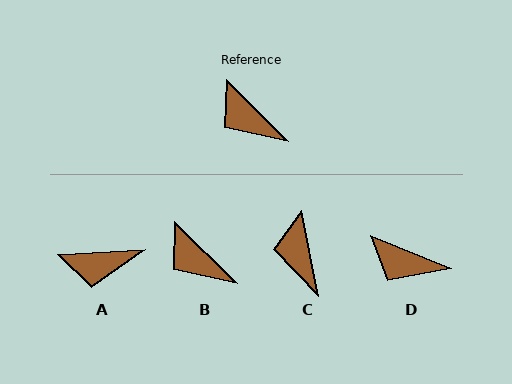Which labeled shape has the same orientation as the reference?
B.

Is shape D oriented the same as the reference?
No, it is off by about 23 degrees.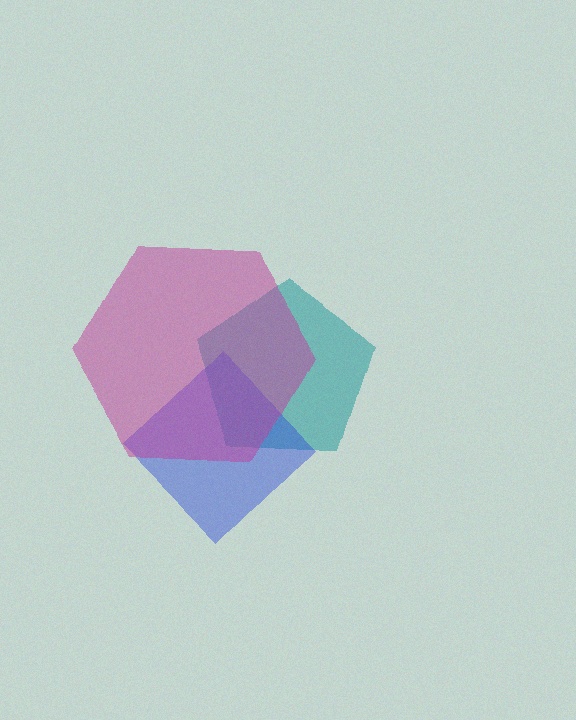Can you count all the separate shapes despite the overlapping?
Yes, there are 3 separate shapes.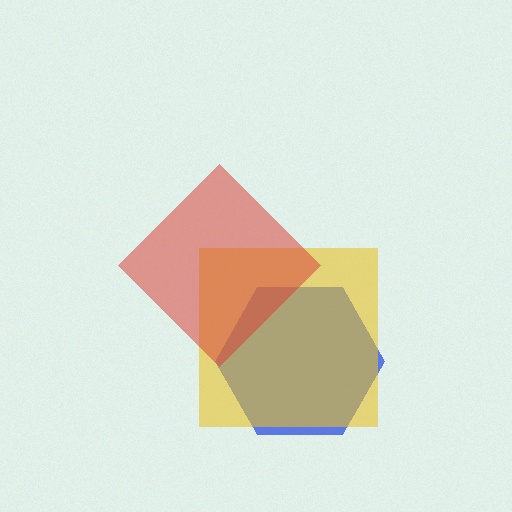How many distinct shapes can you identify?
There are 3 distinct shapes: a blue hexagon, a yellow square, a red diamond.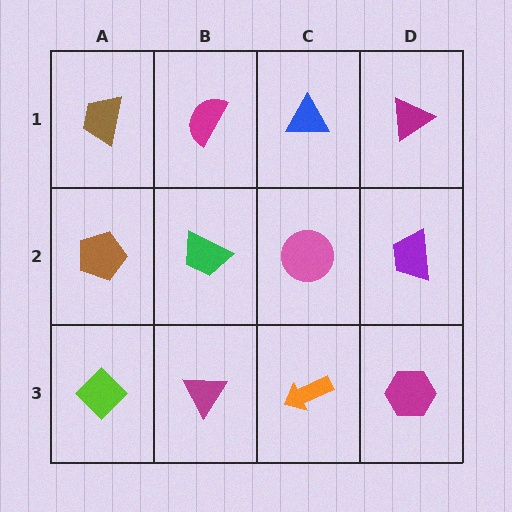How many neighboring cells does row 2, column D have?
3.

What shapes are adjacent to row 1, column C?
A pink circle (row 2, column C), a magenta semicircle (row 1, column B), a magenta triangle (row 1, column D).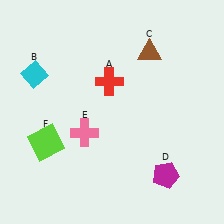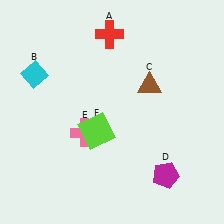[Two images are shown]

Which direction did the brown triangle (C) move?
The brown triangle (C) moved down.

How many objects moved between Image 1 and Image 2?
3 objects moved between the two images.